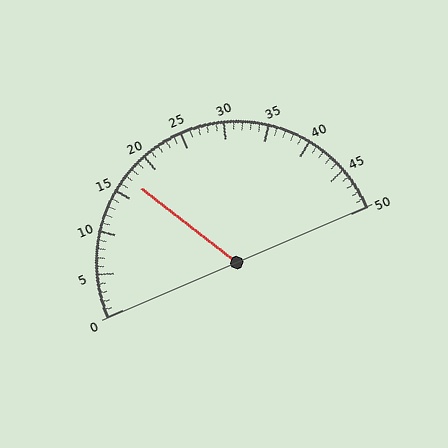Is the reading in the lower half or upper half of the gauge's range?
The reading is in the lower half of the range (0 to 50).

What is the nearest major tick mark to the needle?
The nearest major tick mark is 15.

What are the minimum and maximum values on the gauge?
The gauge ranges from 0 to 50.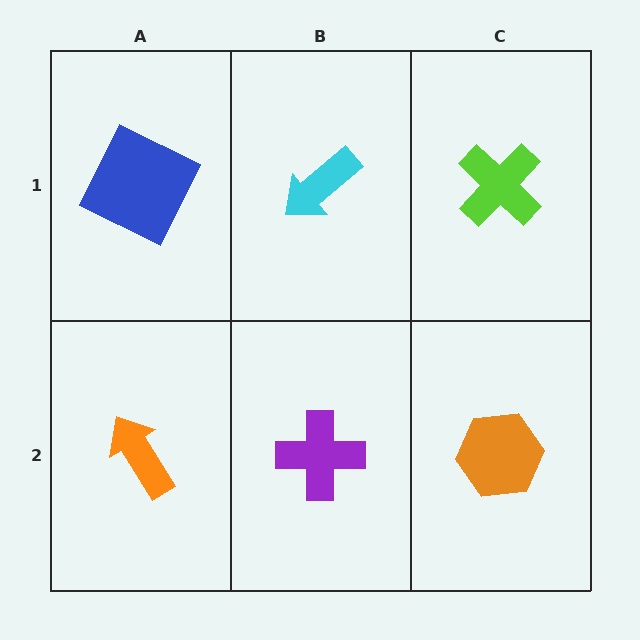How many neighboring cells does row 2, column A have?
2.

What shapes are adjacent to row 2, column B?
A cyan arrow (row 1, column B), an orange arrow (row 2, column A), an orange hexagon (row 2, column C).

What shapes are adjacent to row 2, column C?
A lime cross (row 1, column C), a purple cross (row 2, column B).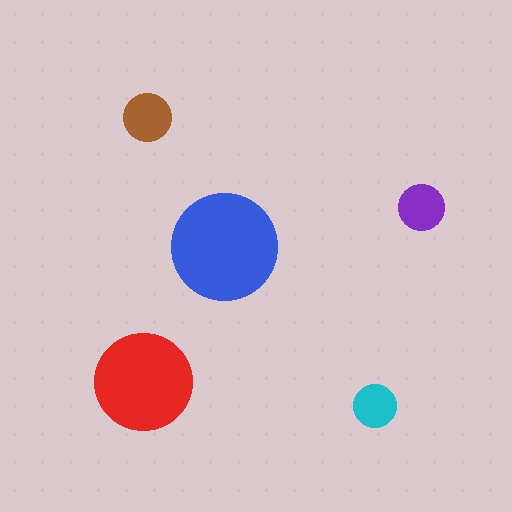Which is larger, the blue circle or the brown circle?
The blue one.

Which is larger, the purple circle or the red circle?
The red one.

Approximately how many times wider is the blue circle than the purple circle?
About 2.5 times wider.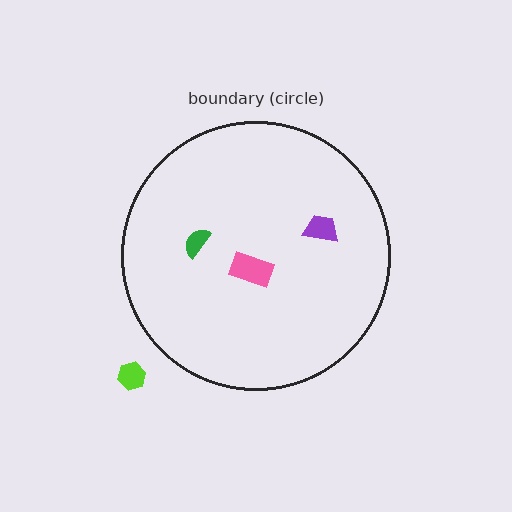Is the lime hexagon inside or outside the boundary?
Outside.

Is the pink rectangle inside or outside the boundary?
Inside.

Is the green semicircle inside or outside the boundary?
Inside.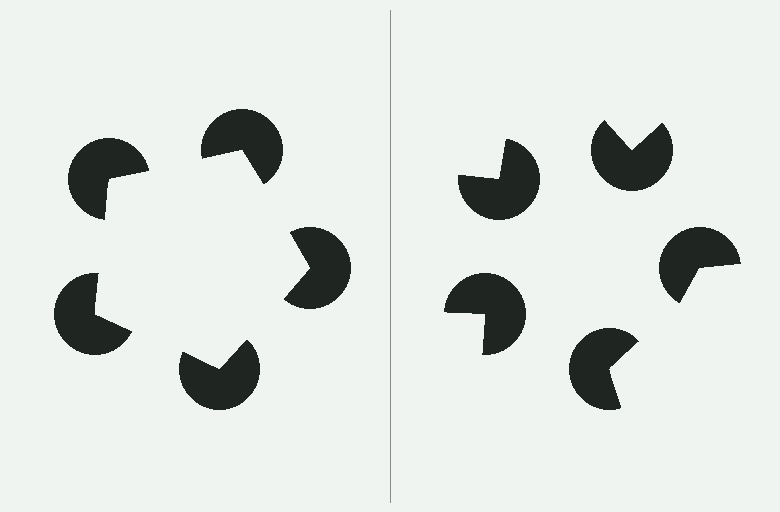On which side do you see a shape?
An illusory pentagon appears on the left side. On the right side the wedge cuts are rotated, so no coherent shape forms.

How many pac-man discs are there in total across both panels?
10 — 5 on each side.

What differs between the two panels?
The pac-man discs are positioned identically on both sides; only the wedge orientations differ. On the left they align to a pentagon; on the right they are misaligned.